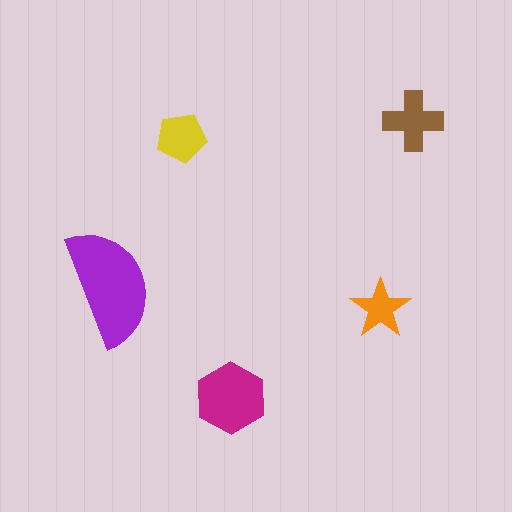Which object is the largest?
The purple semicircle.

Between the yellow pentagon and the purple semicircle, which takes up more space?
The purple semicircle.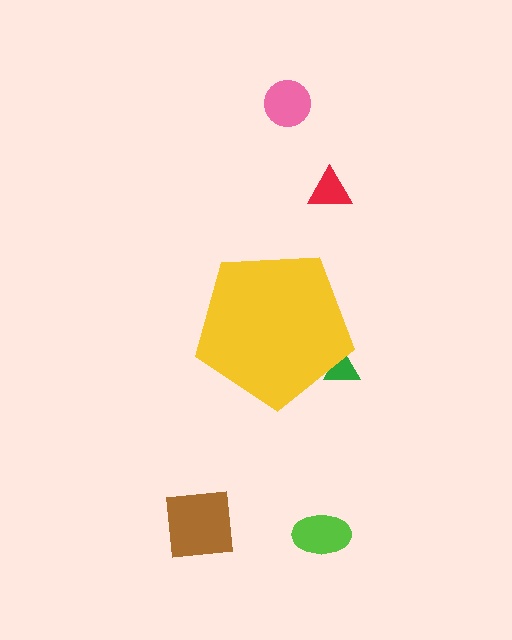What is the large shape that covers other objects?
A yellow pentagon.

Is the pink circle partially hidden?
No, the pink circle is fully visible.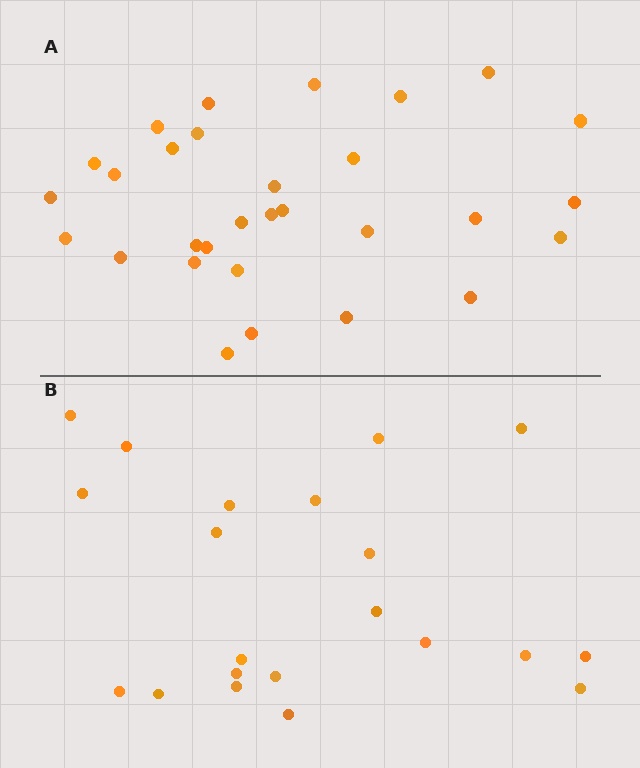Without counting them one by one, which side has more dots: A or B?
Region A (the top region) has more dots.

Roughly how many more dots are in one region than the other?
Region A has roughly 8 or so more dots than region B.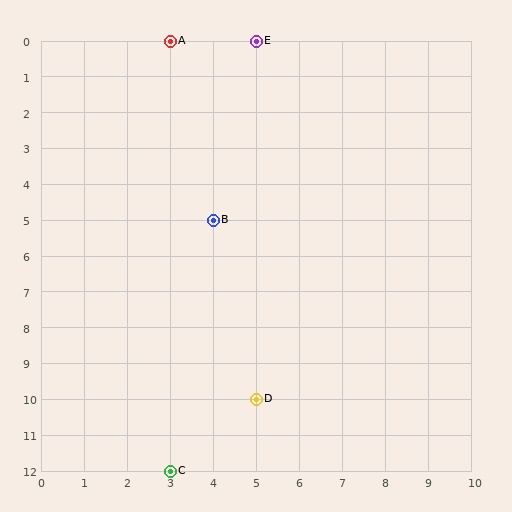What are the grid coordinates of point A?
Point A is at grid coordinates (3, 0).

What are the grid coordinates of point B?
Point B is at grid coordinates (4, 5).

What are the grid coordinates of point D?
Point D is at grid coordinates (5, 10).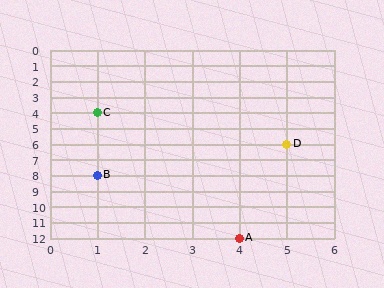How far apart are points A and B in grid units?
Points A and B are 3 columns and 4 rows apart (about 5.0 grid units diagonally).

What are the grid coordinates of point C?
Point C is at grid coordinates (1, 4).